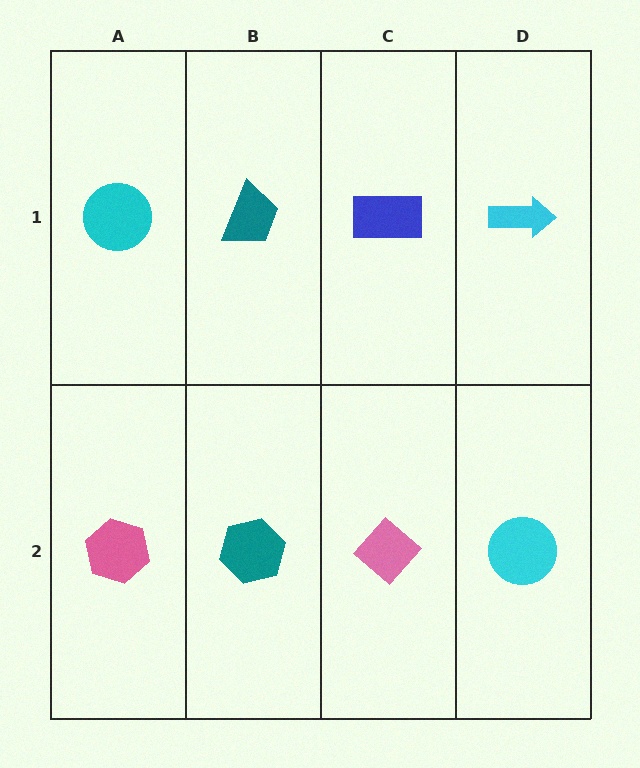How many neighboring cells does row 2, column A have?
2.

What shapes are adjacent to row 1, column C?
A pink diamond (row 2, column C), a teal trapezoid (row 1, column B), a cyan arrow (row 1, column D).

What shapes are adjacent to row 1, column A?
A pink hexagon (row 2, column A), a teal trapezoid (row 1, column B).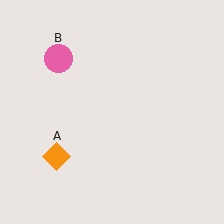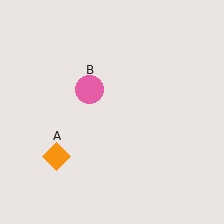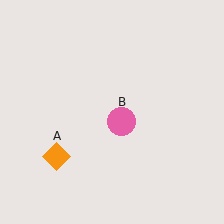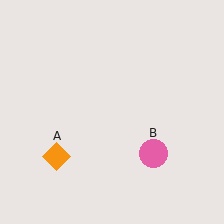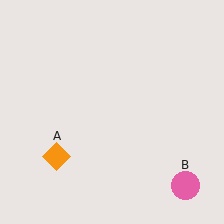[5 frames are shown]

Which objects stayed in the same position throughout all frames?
Orange diamond (object A) remained stationary.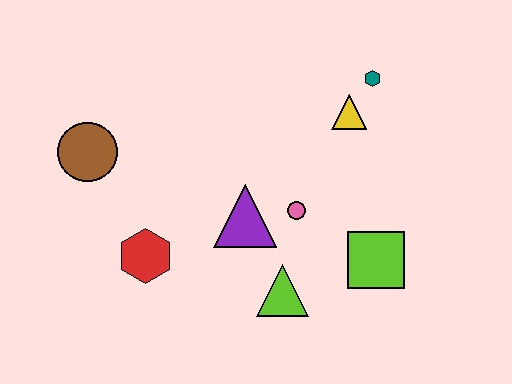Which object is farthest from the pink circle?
The brown circle is farthest from the pink circle.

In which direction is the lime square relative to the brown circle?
The lime square is to the right of the brown circle.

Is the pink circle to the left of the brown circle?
No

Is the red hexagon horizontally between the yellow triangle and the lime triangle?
No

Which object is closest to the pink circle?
The purple triangle is closest to the pink circle.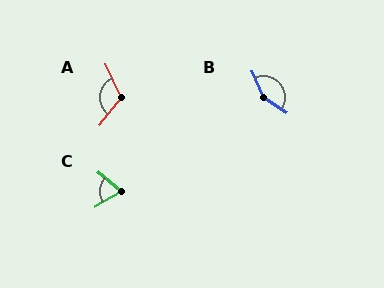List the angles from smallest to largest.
C (71°), A (117°), B (148°).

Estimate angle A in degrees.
Approximately 117 degrees.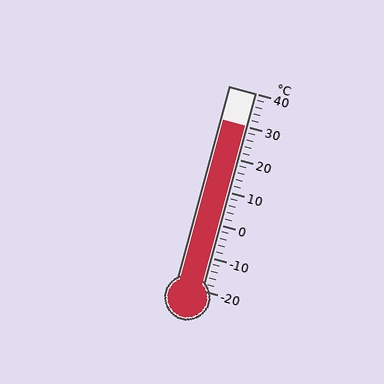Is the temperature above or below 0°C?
The temperature is above 0°C.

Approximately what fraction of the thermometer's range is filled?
The thermometer is filled to approximately 85% of its range.